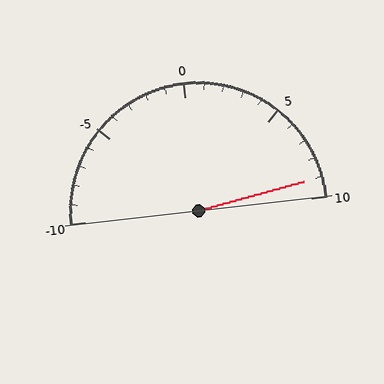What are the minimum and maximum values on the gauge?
The gauge ranges from -10 to 10.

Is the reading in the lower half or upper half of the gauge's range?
The reading is in the upper half of the range (-10 to 10).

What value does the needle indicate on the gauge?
The needle indicates approximately 9.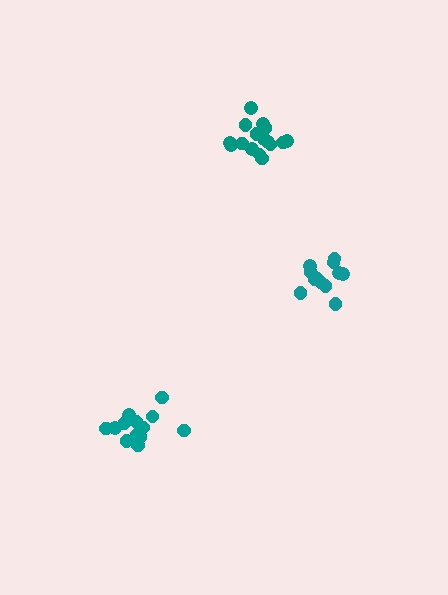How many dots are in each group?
Group 1: 16 dots, Group 2: 13 dots, Group 3: 12 dots (41 total).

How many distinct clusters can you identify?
There are 3 distinct clusters.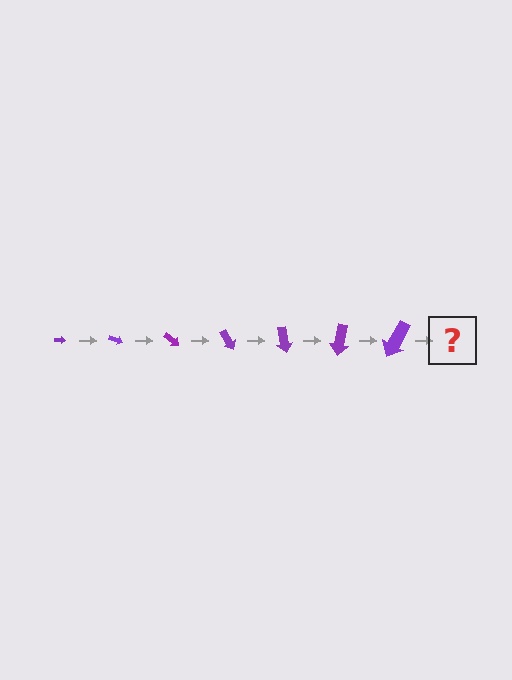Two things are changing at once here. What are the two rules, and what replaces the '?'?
The two rules are that the arrow grows larger each step and it rotates 20 degrees each step. The '?' should be an arrow, larger than the previous one and rotated 140 degrees from the start.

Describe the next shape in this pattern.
It should be an arrow, larger than the previous one and rotated 140 degrees from the start.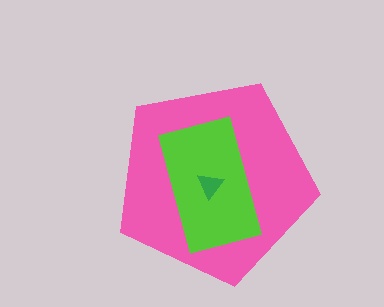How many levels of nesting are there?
3.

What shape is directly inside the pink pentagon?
The lime rectangle.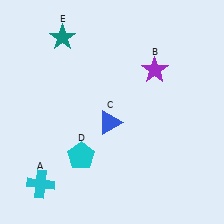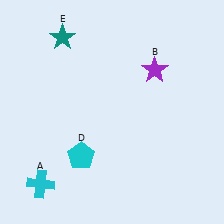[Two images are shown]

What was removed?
The blue triangle (C) was removed in Image 2.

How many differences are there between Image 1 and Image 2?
There is 1 difference between the two images.